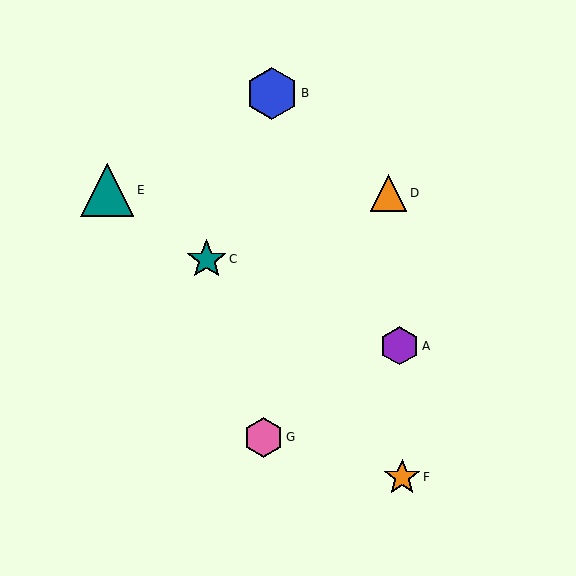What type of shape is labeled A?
Shape A is a purple hexagon.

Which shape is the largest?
The teal triangle (labeled E) is the largest.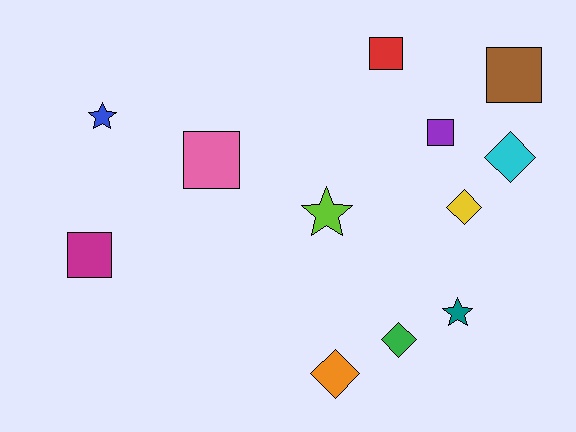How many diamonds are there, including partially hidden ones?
There are 4 diamonds.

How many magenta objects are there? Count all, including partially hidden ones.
There is 1 magenta object.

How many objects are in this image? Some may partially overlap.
There are 12 objects.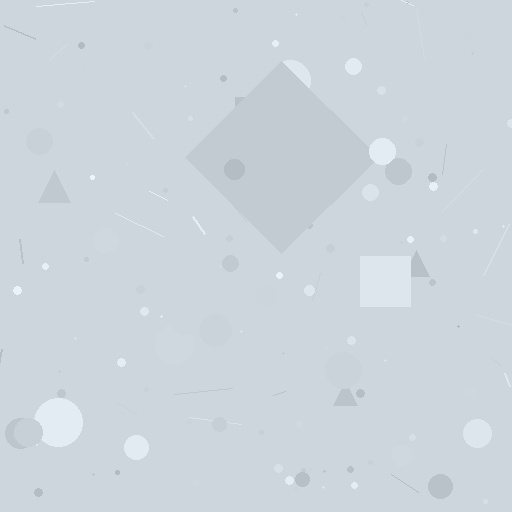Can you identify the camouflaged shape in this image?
The camouflaged shape is a diamond.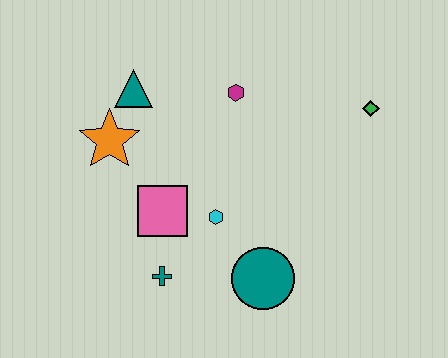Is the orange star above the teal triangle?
No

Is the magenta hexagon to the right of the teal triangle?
Yes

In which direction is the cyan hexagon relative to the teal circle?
The cyan hexagon is above the teal circle.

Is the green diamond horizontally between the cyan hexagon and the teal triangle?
No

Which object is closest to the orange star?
The teal triangle is closest to the orange star.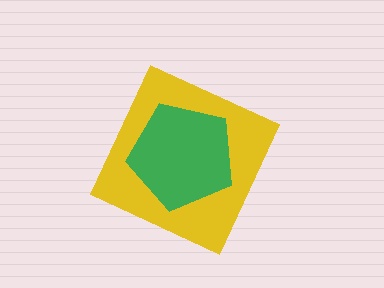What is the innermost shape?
The green pentagon.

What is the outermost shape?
The yellow diamond.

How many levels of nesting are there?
2.